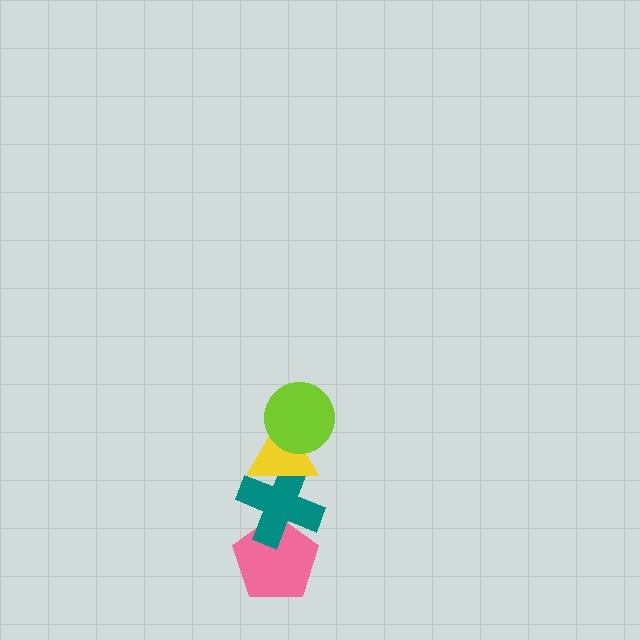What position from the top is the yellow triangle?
The yellow triangle is 2nd from the top.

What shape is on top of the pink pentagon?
The teal cross is on top of the pink pentagon.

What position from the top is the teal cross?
The teal cross is 3rd from the top.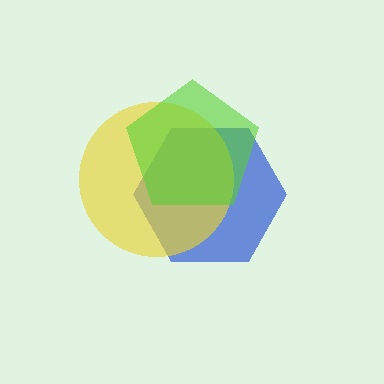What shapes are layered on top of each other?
The layered shapes are: a blue hexagon, a yellow circle, a lime pentagon.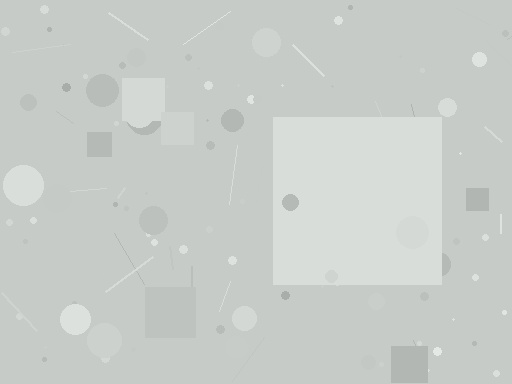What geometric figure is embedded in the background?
A square is embedded in the background.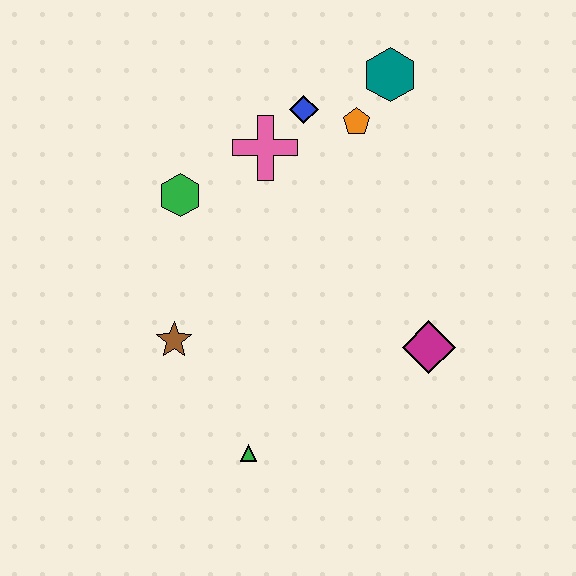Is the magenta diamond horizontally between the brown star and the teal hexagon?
No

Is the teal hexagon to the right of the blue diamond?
Yes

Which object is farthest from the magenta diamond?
The green hexagon is farthest from the magenta diamond.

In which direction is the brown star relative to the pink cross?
The brown star is below the pink cross.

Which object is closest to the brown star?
The green triangle is closest to the brown star.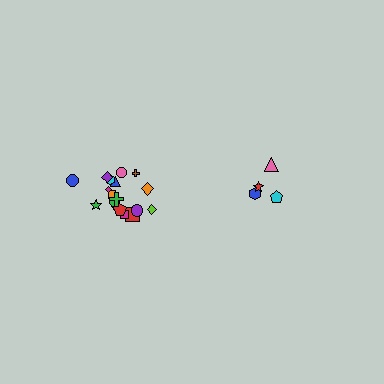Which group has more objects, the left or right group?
The left group.